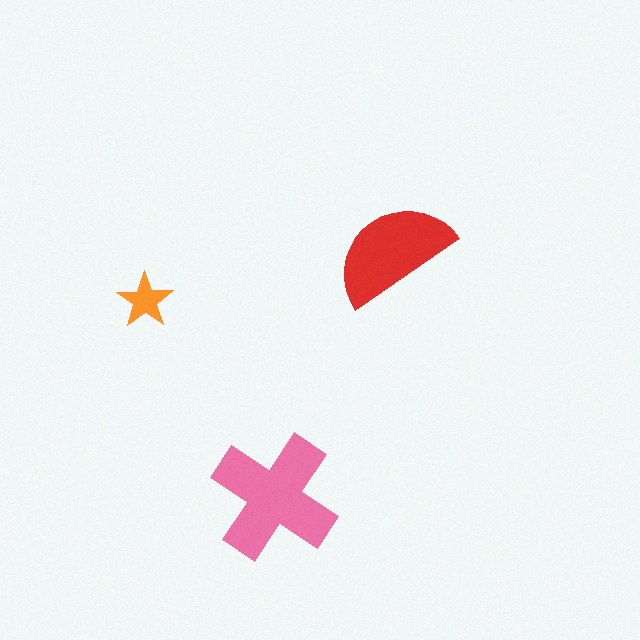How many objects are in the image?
There are 3 objects in the image.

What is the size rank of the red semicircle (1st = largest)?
2nd.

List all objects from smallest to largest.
The orange star, the red semicircle, the pink cross.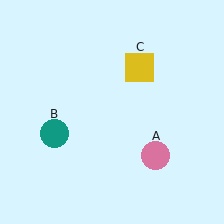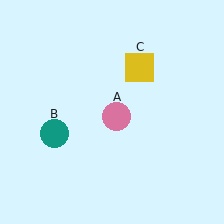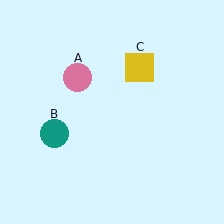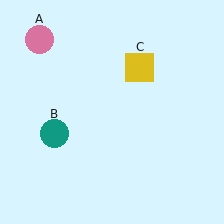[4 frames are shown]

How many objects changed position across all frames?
1 object changed position: pink circle (object A).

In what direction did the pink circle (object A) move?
The pink circle (object A) moved up and to the left.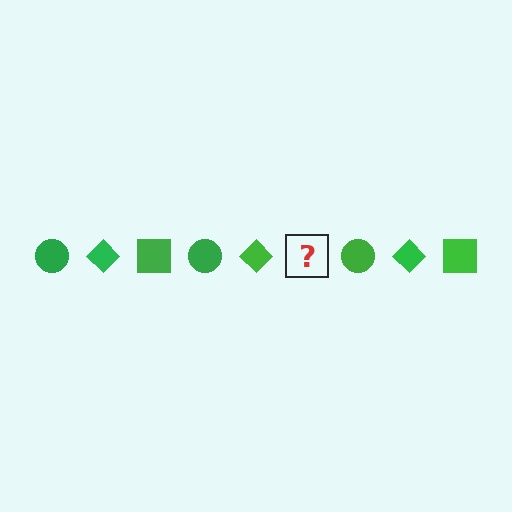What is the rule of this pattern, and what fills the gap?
The rule is that the pattern cycles through circle, diamond, square shapes in green. The gap should be filled with a green square.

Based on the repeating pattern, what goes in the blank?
The blank should be a green square.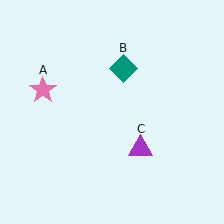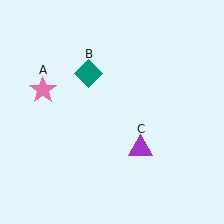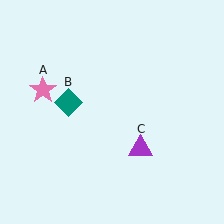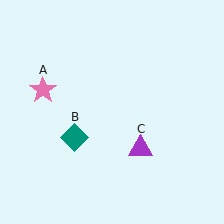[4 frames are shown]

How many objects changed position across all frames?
1 object changed position: teal diamond (object B).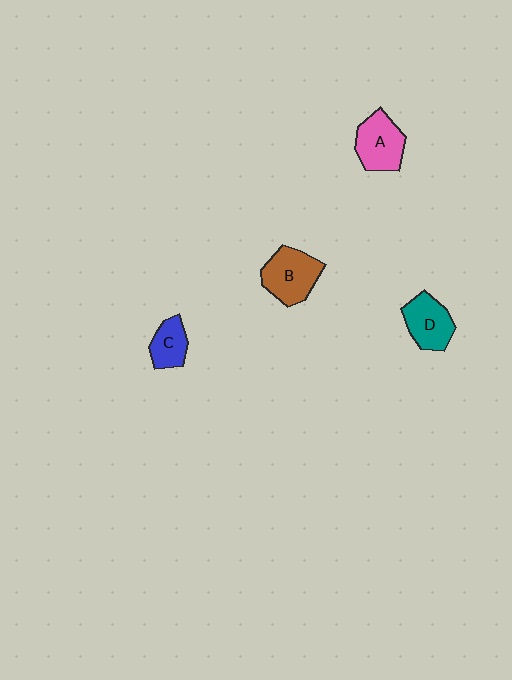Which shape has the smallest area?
Shape C (blue).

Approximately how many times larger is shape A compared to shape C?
Approximately 1.5 times.